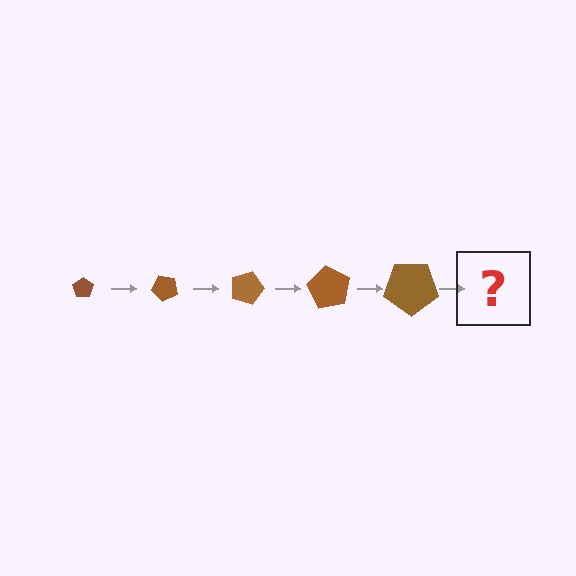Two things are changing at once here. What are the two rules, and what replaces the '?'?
The two rules are that the pentagon grows larger each step and it rotates 45 degrees each step. The '?' should be a pentagon, larger than the previous one and rotated 225 degrees from the start.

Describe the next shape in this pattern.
It should be a pentagon, larger than the previous one and rotated 225 degrees from the start.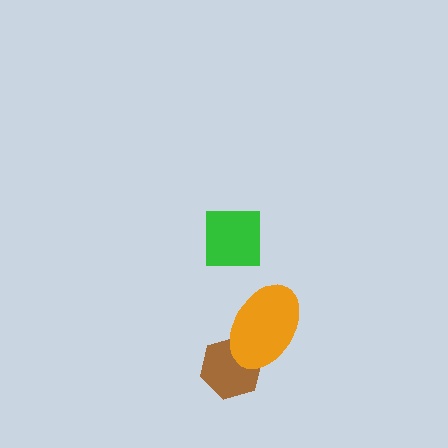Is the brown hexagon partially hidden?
Yes, it is partially covered by another shape.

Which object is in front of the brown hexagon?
The orange ellipse is in front of the brown hexagon.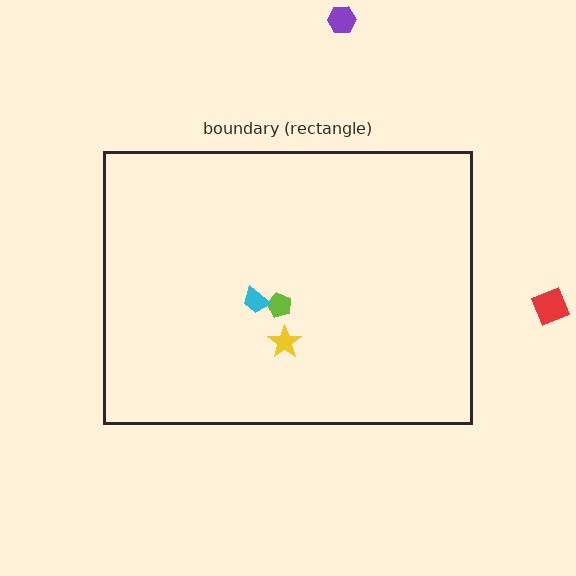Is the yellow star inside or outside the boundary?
Inside.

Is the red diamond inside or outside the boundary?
Outside.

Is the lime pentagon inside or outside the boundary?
Inside.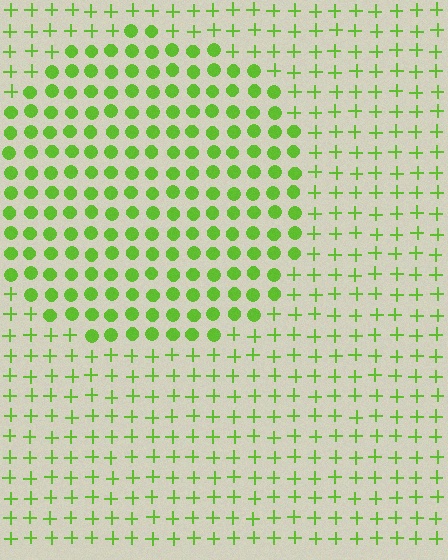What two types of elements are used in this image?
The image uses circles inside the circle region and plus signs outside it.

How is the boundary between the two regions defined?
The boundary is defined by a change in element shape: circles inside vs. plus signs outside. All elements share the same color and spacing.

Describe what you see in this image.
The image is filled with small lime elements arranged in a uniform grid. A circle-shaped region contains circles, while the surrounding area contains plus signs. The boundary is defined purely by the change in element shape.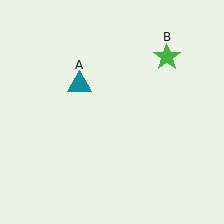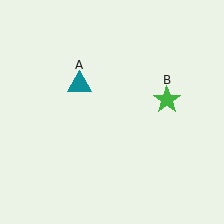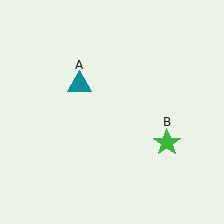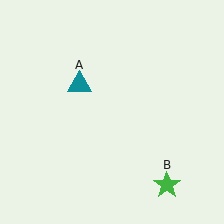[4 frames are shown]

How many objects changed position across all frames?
1 object changed position: green star (object B).